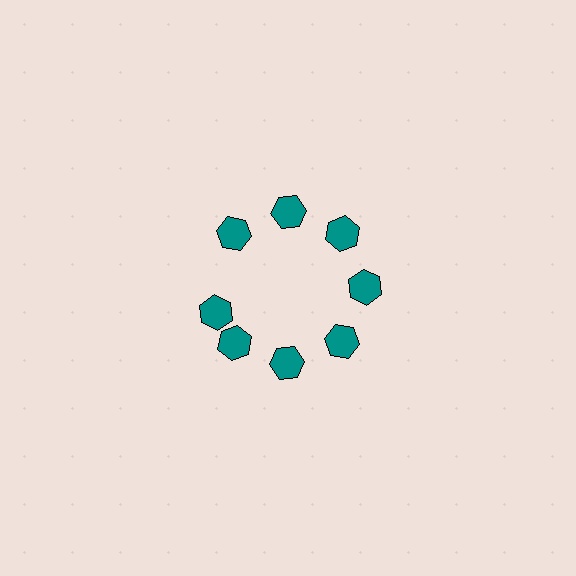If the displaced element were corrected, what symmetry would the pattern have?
It would have 8-fold rotational symmetry — the pattern would map onto itself every 45 degrees.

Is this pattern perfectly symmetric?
No. The 8 teal hexagons are arranged in a ring, but one element near the 9 o'clock position is rotated out of alignment along the ring, breaking the 8-fold rotational symmetry.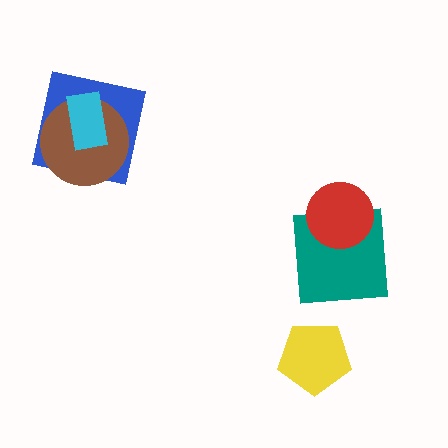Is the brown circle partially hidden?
Yes, it is partially covered by another shape.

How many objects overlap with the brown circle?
2 objects overlap with the brown circle.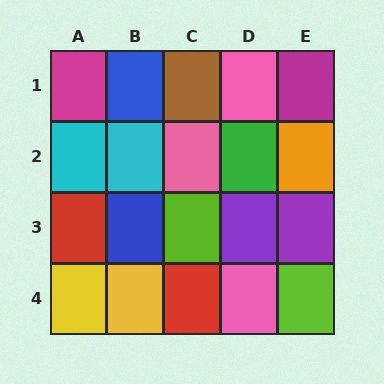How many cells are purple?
2 cells are purple.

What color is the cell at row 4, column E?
Lime.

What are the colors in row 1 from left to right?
Magenta, blue, brown, pink, magenta.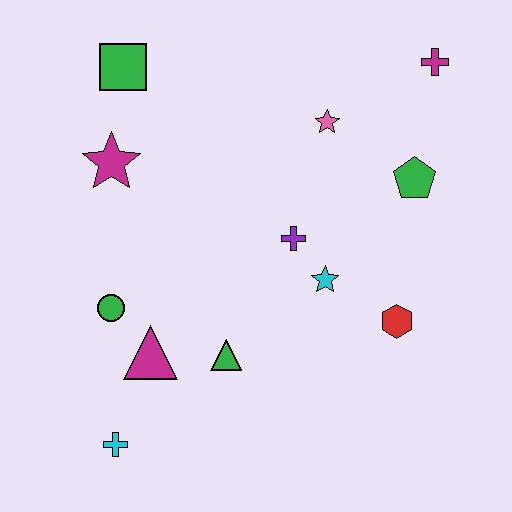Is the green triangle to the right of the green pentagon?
No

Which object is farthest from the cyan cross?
The magenta cross is farthest from the cyan cross.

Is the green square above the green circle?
Yes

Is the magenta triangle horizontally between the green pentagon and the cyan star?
No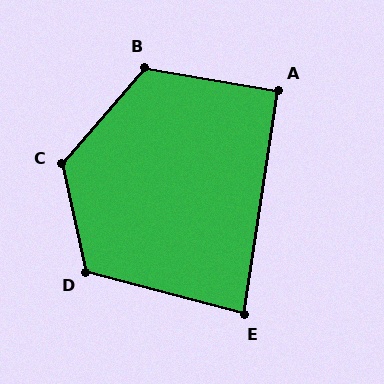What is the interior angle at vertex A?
Approximately 91 degrees (approximately right).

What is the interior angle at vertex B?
Approximately 121 degrees (obtuse).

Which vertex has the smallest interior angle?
E, at approximately 84 degrees.